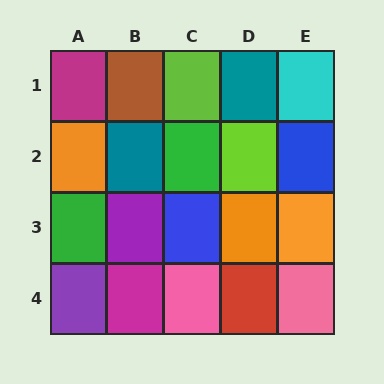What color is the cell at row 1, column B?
Brown.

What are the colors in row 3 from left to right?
Green, purple, blue, orange, orange.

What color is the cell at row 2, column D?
Lime.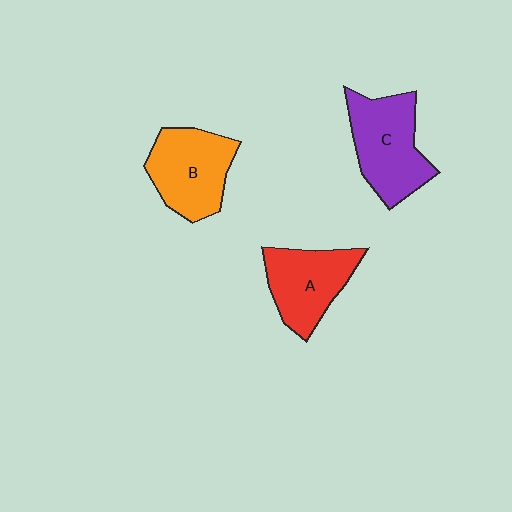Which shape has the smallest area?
Shape A (red).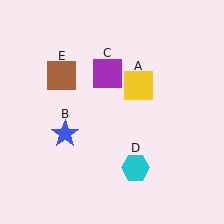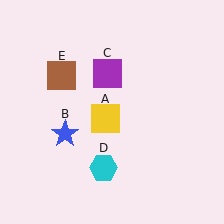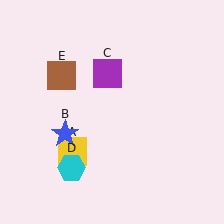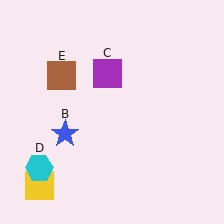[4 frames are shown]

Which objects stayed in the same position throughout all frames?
Blue star (object B) and purple square (object C) and brown square (object E) remained stationary.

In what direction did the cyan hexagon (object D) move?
The cyan hexagon (object D) moved left.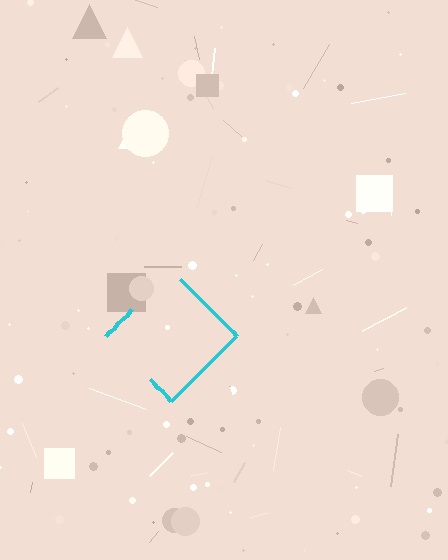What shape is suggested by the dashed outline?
The dashed outline suggests a diamond.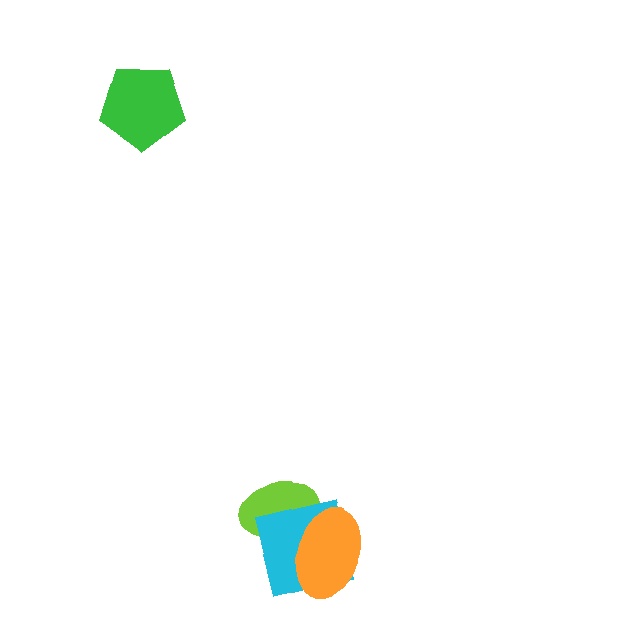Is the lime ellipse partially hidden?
Yes, it is partially covered by another shape.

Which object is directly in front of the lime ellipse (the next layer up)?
The cyan square is directly in front of the lime ellipse.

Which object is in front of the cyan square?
The orange ellipse is in front of the cyan square.